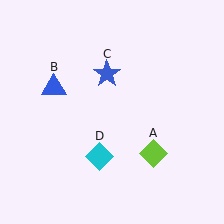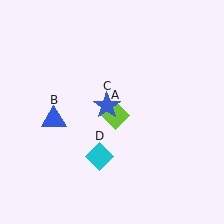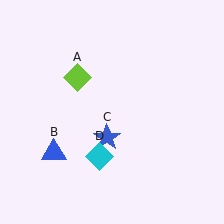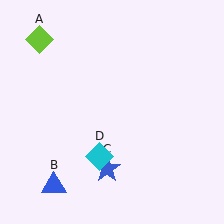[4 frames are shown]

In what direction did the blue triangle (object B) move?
The blue triangle (object B) moved down.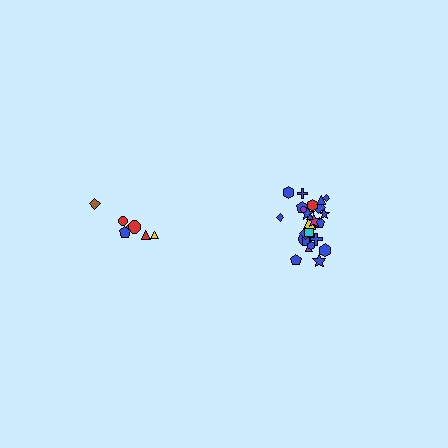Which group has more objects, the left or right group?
The right group.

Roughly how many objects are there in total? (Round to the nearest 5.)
Roughly 30 objects in total.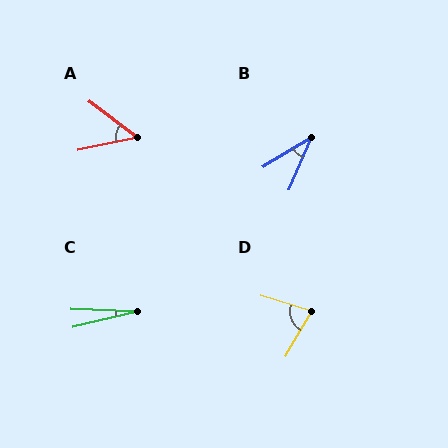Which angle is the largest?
D, at approximately 77 degrees.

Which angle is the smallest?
C, at approximately 15 degrees.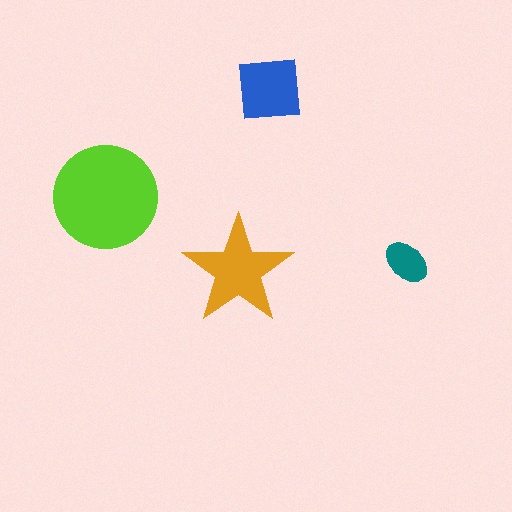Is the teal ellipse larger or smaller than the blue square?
Smaller.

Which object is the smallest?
The teal ellipse.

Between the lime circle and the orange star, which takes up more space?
The lime circle.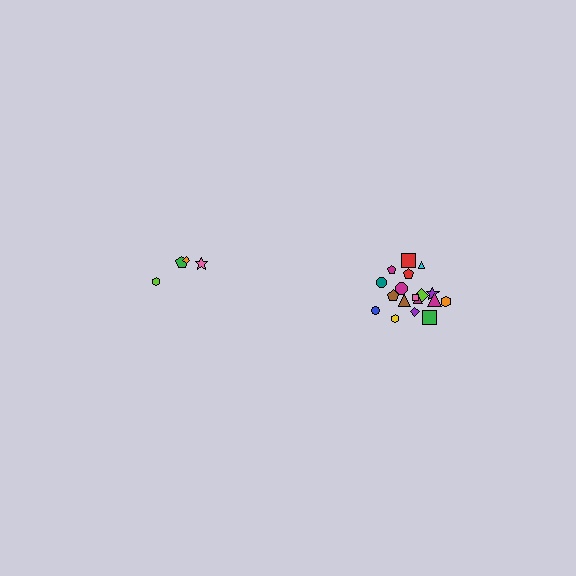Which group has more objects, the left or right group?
The right group.